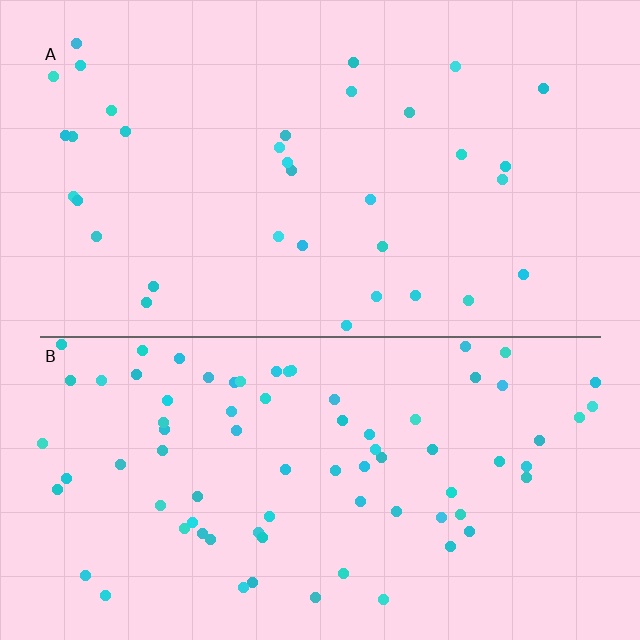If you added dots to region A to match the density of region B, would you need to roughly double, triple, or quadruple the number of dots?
Approximately double.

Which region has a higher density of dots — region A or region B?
B (the bottom).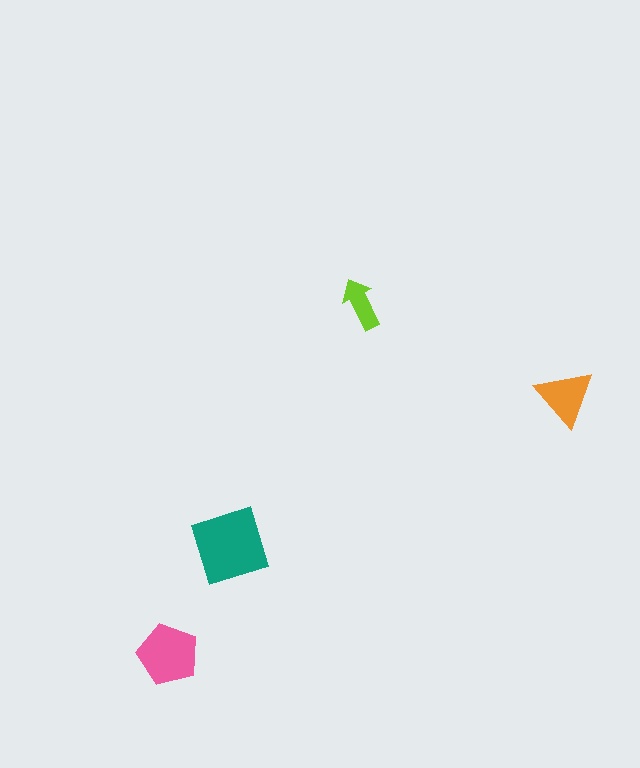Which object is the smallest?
The lime arrow.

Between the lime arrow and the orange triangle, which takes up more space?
The orange triangle.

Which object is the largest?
The teal square.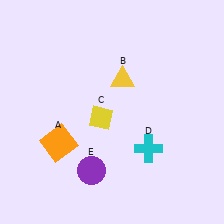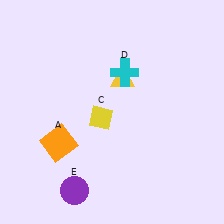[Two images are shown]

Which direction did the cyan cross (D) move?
The cyan cross (D) moved up.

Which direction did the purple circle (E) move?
The purple circle (E) moved down.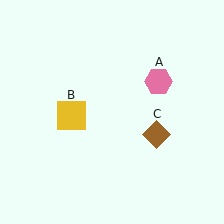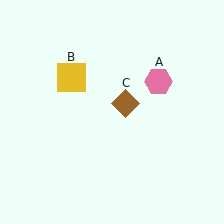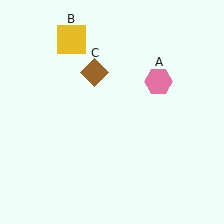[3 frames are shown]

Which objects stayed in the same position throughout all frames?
Pink hexagon (object A) remained stationary.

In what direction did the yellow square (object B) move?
The yellow square (object B) moved up.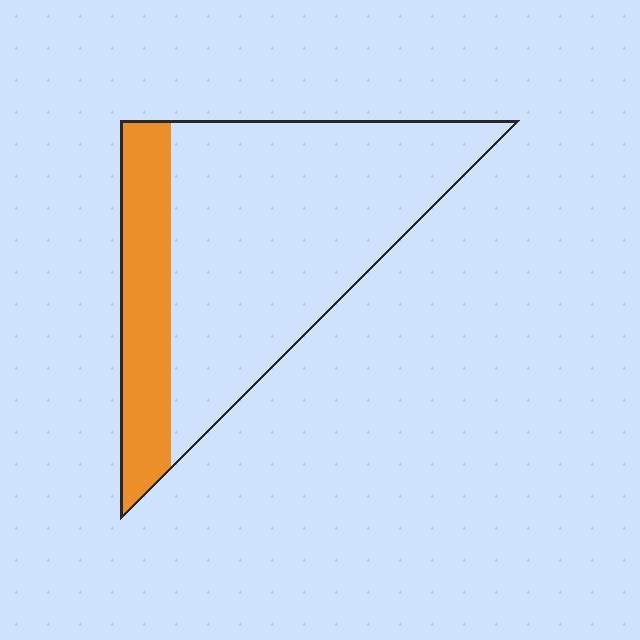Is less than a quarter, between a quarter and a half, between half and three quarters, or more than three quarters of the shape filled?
Less than a quarter.